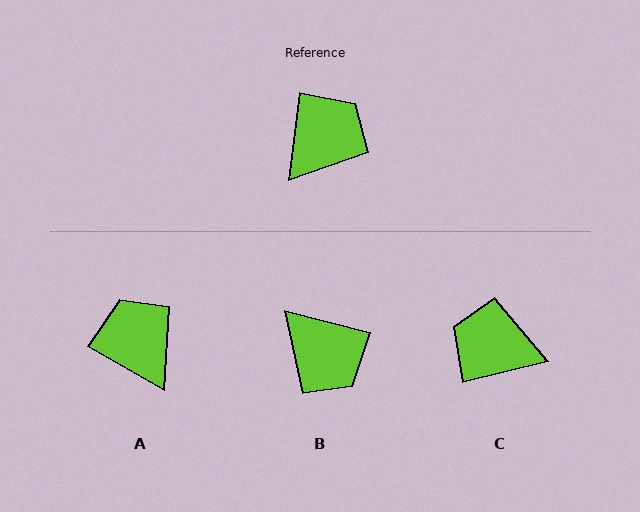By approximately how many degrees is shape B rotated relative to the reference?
Approximately 97 degrees clockwise.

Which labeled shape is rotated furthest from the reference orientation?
C, about 111 degrees away.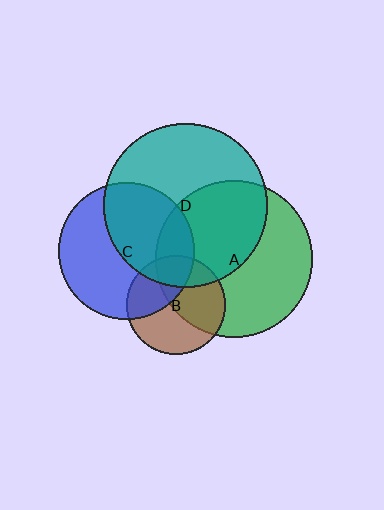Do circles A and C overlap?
Yes.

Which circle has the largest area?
Circle D (teal).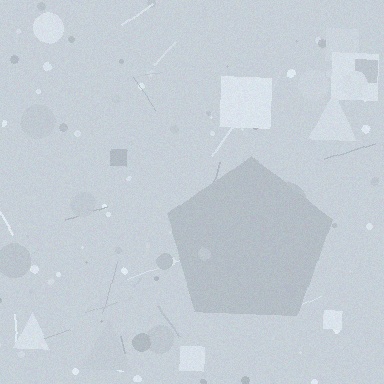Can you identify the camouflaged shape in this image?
The camouflaged shape is a pentagon.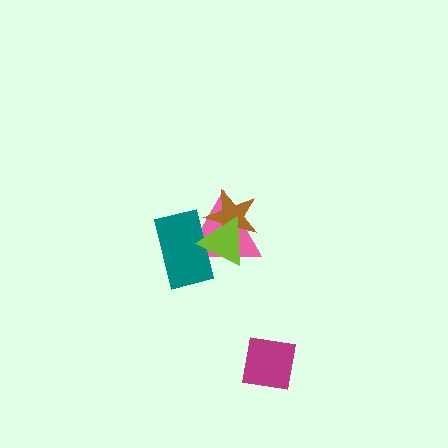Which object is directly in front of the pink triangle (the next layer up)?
The teal rectangle is directly in front of the pink triangle.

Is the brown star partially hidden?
Yes, it is partially covered by another shape.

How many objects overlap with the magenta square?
0 objects overlap with the magenta square.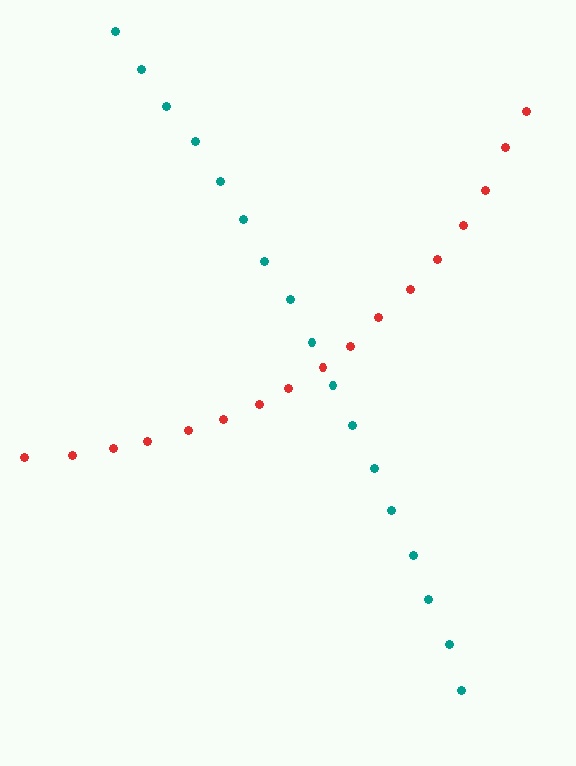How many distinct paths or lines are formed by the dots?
There are 2 distinct paths.